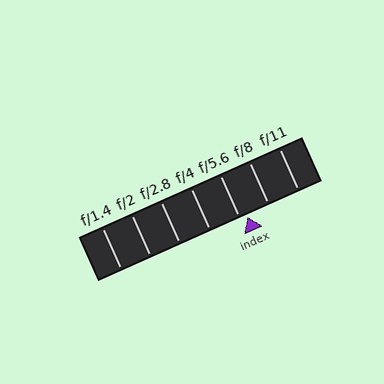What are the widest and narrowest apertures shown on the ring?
The widest aperture shown is f/1.4 and the narrowest is f/11.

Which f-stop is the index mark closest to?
The index mark is closest to f/5.6.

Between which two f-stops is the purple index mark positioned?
The index mark is between f/5.6 and f/8.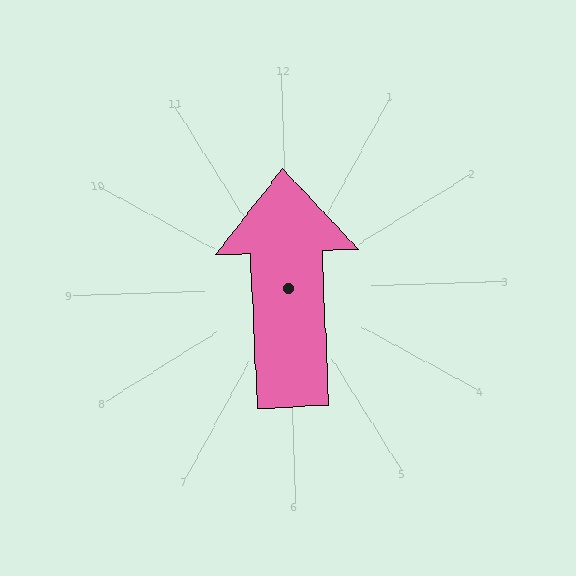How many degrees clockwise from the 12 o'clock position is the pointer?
Approximately 359 degrees.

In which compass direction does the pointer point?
North.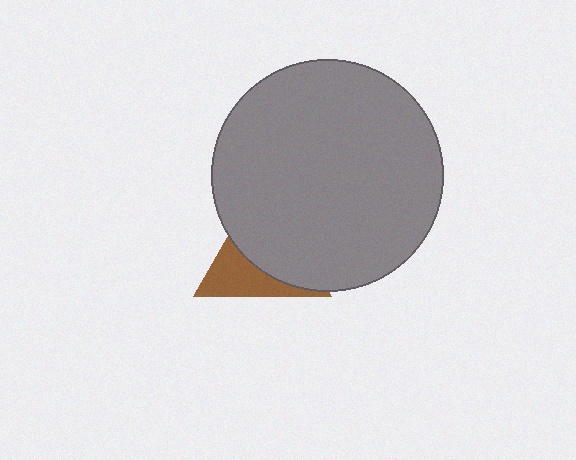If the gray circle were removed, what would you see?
You would see the complete brown triangle.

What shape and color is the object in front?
The object in front is a gray circle.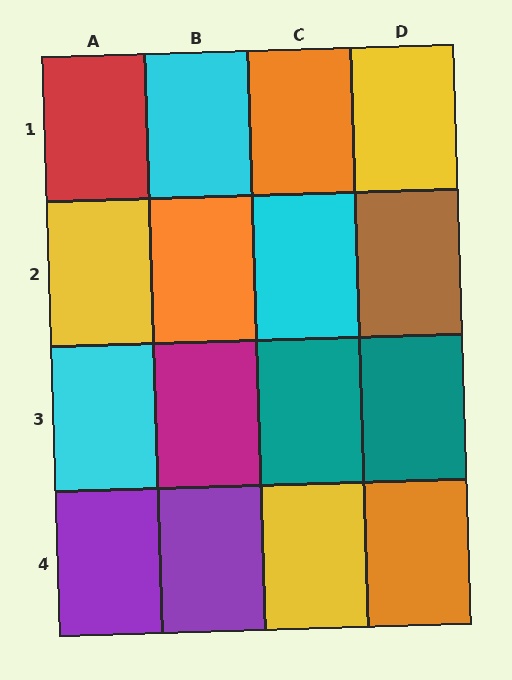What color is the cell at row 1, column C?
Orange.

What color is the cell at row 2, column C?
Cyan.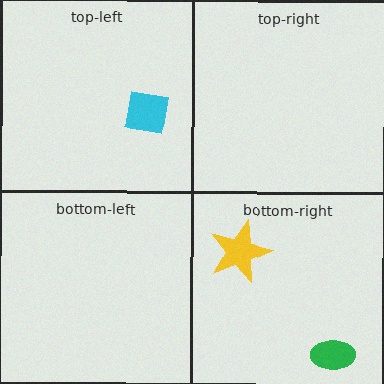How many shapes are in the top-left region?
1.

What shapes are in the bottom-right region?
The green ellipse, the yellow star.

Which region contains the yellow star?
The bottom-right region.